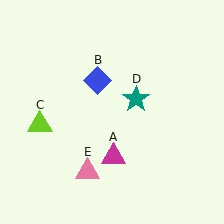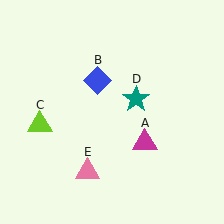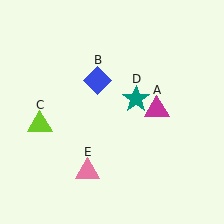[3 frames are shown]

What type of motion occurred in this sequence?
The magenta triangle (object A) rotated counterclockwise around the center of the scene.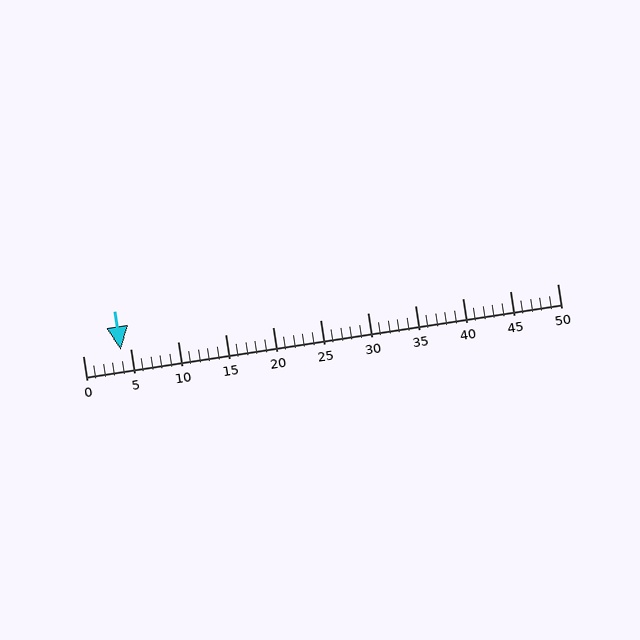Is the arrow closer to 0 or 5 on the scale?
The arrow is closer to 5.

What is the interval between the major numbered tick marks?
The major tick marks are spaced 5 units apart.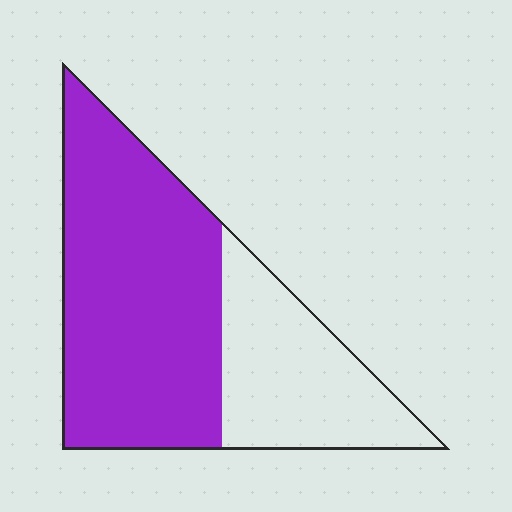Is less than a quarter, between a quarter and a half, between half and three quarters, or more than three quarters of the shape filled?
Between half and three quarters.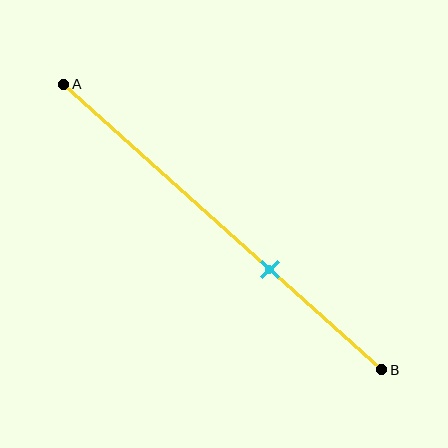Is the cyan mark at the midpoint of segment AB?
No, the mark is at about 65% from A, not at the 50% midpoint.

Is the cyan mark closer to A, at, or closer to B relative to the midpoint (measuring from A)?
The cyan mark is closer to point B than the midpoint of segment AB.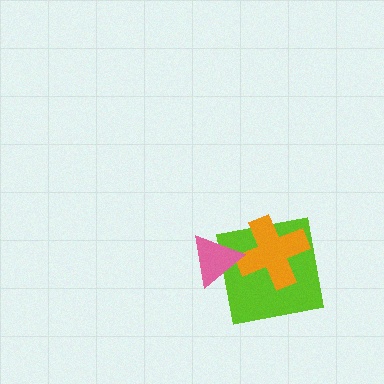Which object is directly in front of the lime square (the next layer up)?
The orange cross is directly in front of the lime square.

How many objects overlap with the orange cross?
2 objects overlap with the orange cross.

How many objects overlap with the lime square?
2 objects overlap with the lime square.